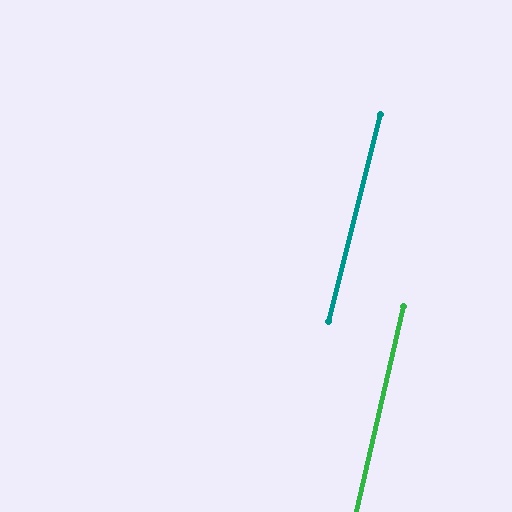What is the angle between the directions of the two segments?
Approximately 1 degree.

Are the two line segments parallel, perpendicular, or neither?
Parallel — their directions differ by only 1.3°.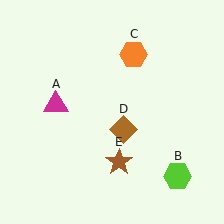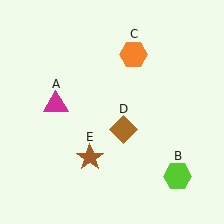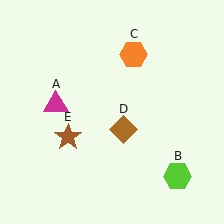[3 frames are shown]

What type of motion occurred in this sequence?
The brown star (object E) rotated clockwise around the center of the scene.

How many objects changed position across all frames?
1 object changed position: brown star (object E).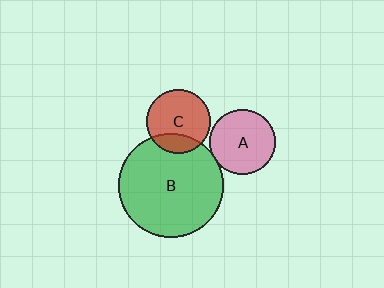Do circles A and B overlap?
Yes.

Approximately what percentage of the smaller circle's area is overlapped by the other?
Approximately 5%.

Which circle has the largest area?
Circle B (green).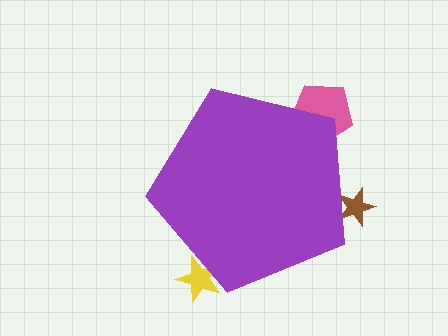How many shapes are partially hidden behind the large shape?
3 shapes are partially hidden.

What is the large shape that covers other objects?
A purple pentagon.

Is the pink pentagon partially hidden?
Yes, the pink pentagon is partially hidden behind the purple pentagon.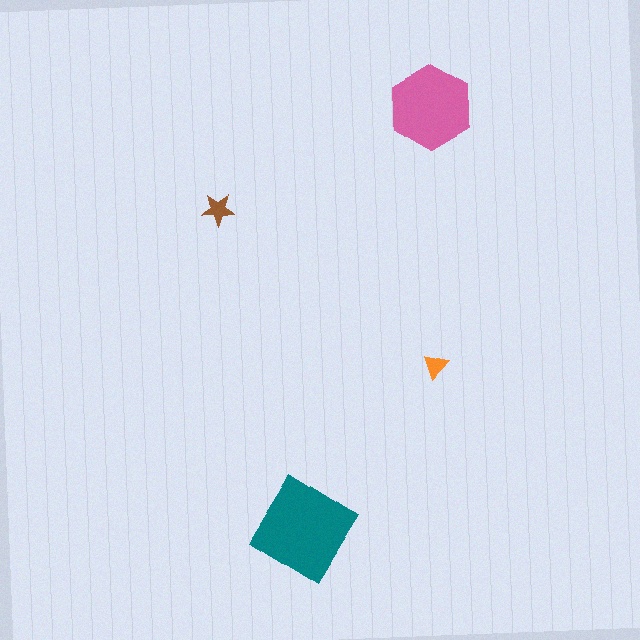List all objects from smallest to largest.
The orange triangle, the brown star, the pink hexagon, the teal diamond.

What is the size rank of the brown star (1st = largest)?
3rd.